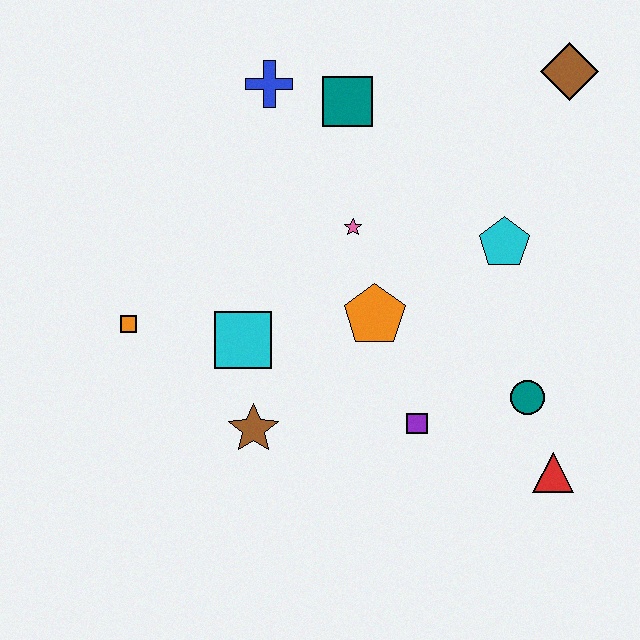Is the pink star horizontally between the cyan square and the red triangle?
Yes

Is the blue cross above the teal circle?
Yes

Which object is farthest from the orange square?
The brown diamond is farthest from the orange square.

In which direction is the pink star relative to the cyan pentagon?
The pink star is to the left of the cyan pentagon.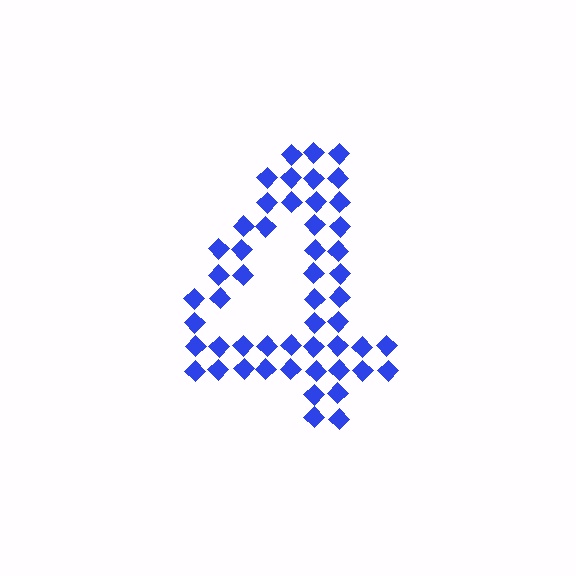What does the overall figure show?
The overall figure shows the digit 4.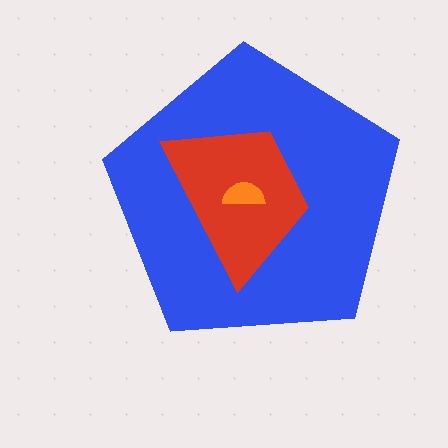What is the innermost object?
The orange semicircle.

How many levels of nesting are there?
3.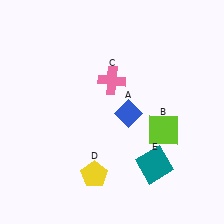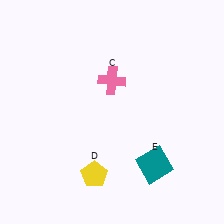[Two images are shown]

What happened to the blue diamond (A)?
The blue diamond (A) was removed in Image 2. It was in the bottom-right area of Image 1.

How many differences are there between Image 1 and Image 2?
There are 2 differences between the two images.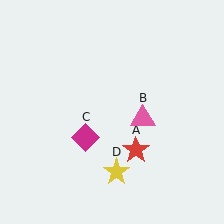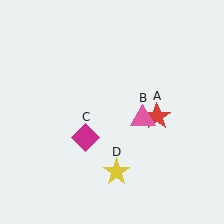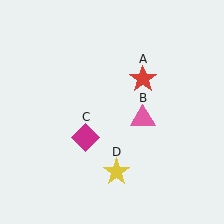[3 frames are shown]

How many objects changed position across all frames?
1 object changed position: red star (object A).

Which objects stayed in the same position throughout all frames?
Pink triangle (object B) and magenta diamond (object C) and yellow star (object D) remained stationary.